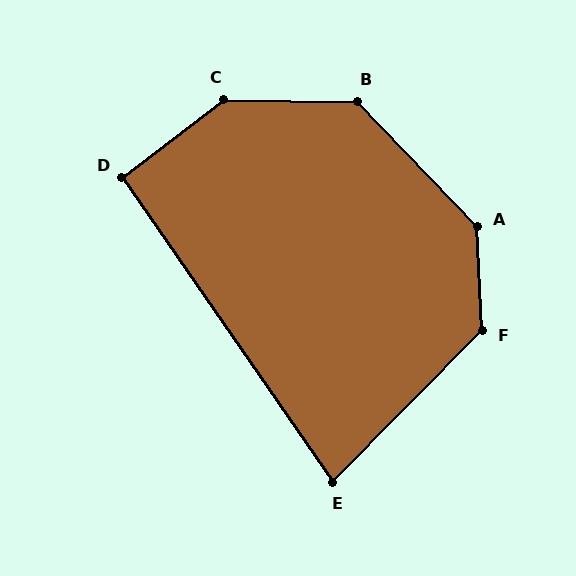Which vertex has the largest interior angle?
C, at approximately 142 degrees.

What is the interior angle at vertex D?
Approximately 93 degrees (approximately right).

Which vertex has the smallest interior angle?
E, at approximately 79 degrees.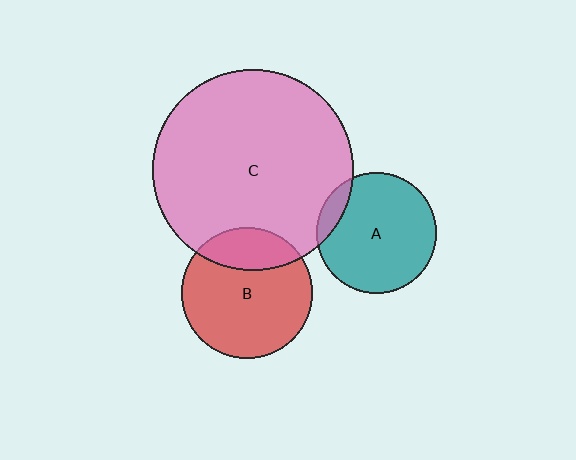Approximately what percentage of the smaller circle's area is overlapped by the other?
Approximately 10%.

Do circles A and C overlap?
Yes.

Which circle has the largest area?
Circle C (pink).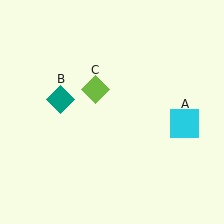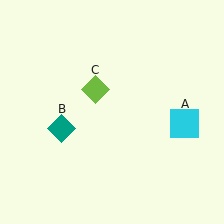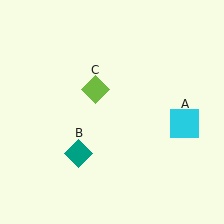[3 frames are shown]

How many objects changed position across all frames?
1 object changed position: teal diamond (object B).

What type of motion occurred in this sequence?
The teal diamond (object B) rotated counterclockwise around the center of the scene.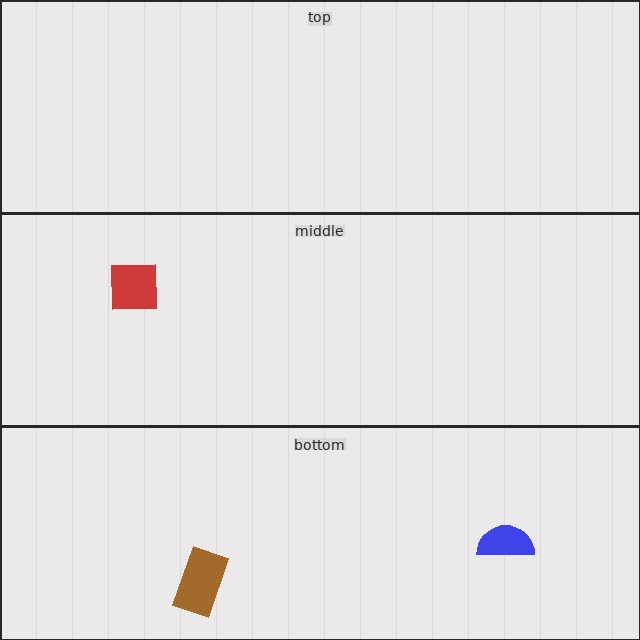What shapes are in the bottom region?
The blue semicircle, the brown rectangle.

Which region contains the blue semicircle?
The bottom region.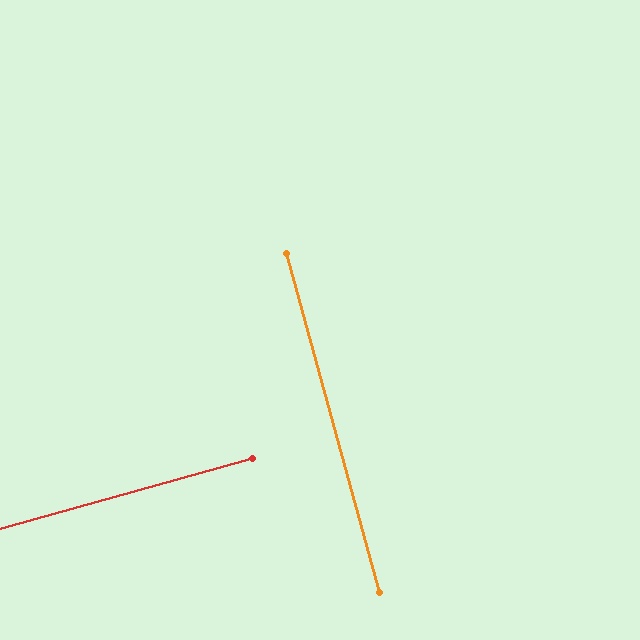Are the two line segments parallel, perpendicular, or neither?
Perpendicular — they meet at approximately 90°.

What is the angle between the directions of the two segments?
Approximately 90 degrees.